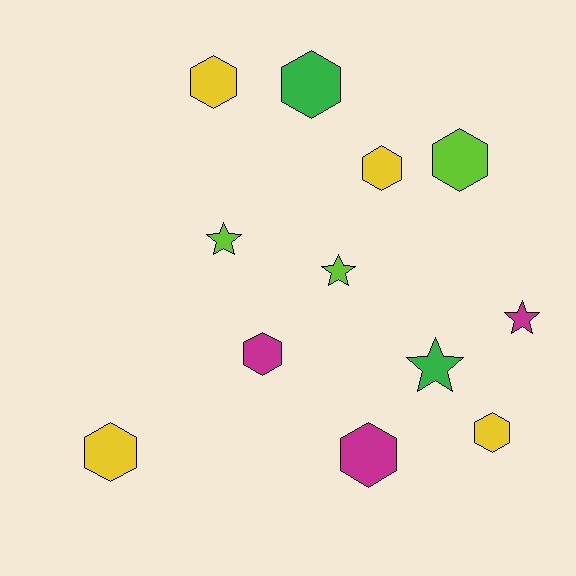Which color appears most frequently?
Yellow, with 4 objects.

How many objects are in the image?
There are 12 objects.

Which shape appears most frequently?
Hexagon, with 8 objects.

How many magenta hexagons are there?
There are 2 magenta hexagons.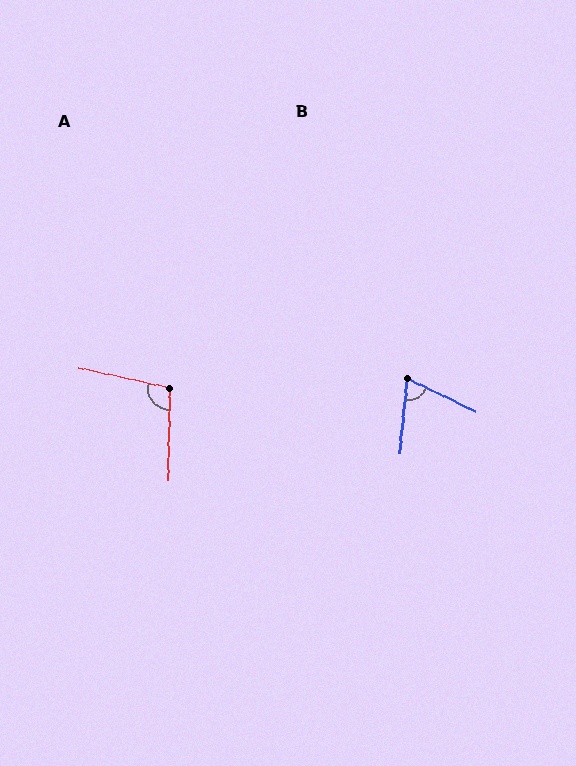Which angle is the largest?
A, at approximately 101 degrees.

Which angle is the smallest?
B, at approximately 69 degrees.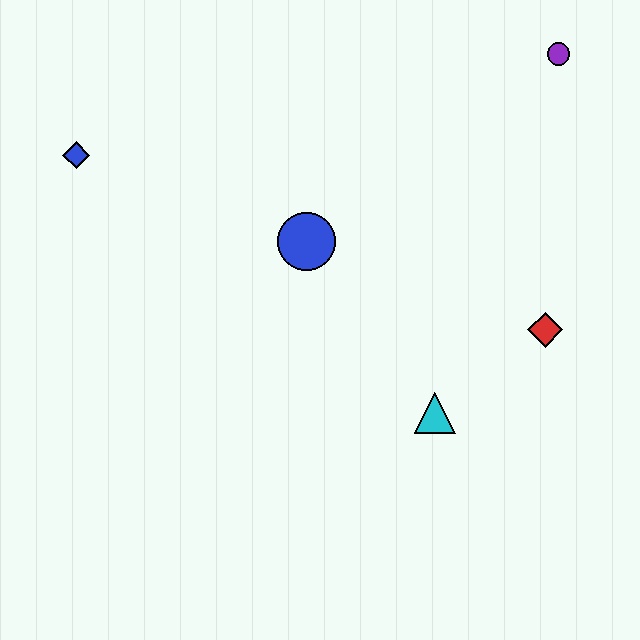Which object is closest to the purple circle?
The red diamond is closest to the purple circle.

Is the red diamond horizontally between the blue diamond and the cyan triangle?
No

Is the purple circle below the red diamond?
No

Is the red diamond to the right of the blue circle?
Yes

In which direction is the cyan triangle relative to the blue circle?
The cyan triangle is below the blue circle.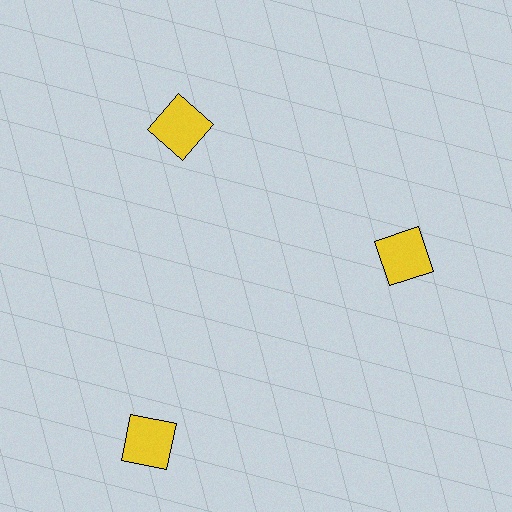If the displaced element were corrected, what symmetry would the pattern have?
It would have 3-fold rotational symmetry — the pattern would map onto itself every 120 degrees.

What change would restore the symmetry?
The symmetry would be restored by moving it inward, back onto the ring so that all 3 squares sit at equal angles and equal distance from the center.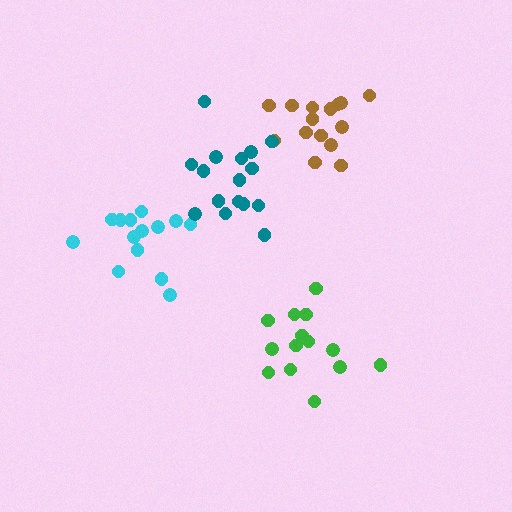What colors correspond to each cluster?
The clusters are colored: green, cyan, brown, teal.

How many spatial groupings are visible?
There are 4 spatial groupings.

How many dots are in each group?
Group 1: 14 dots, Group 2: 14 dots, Group 3: 15 dots, Group 4: 16 dots (59 total).